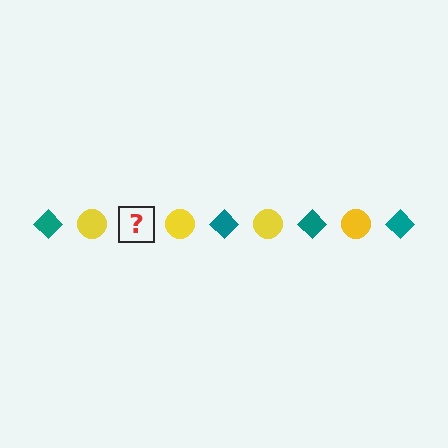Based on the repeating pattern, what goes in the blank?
The blank should be a teal diamond.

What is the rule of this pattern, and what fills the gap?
The rule is that the pattern alternates between teal diamond and yellow circle. The gap should be filled with a teal diamond.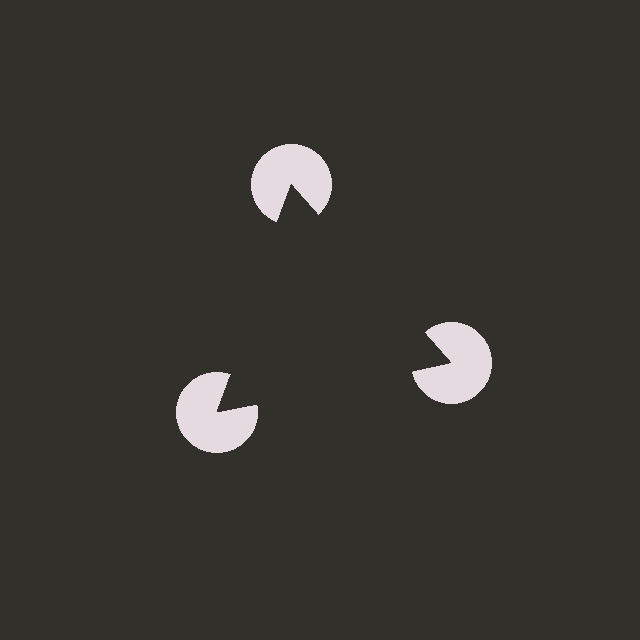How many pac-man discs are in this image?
There are 3 — one at each vertex of the illusory triangle.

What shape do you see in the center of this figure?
An illusory triangle — its edges are inferred from the aligned wedge cuts in the pac-man discs, not physically drawn.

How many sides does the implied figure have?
3 sides.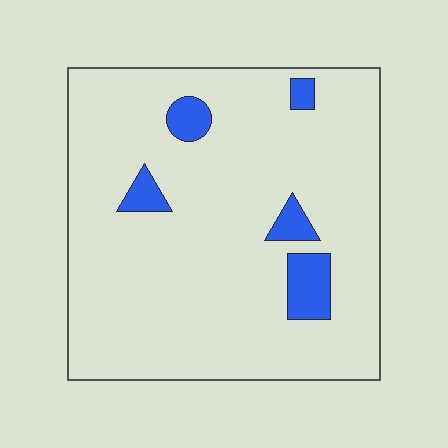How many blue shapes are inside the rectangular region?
5.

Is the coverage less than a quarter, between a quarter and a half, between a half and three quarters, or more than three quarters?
Less than a quarter.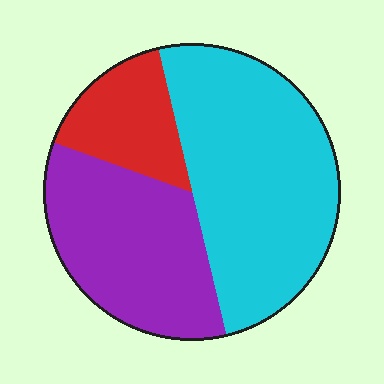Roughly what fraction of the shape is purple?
Purple covers around 35% of the shape.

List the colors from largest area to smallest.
From largest to smallest: cyan, purple, red.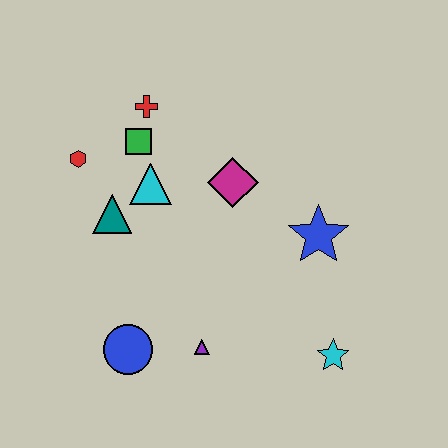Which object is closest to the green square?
The red cross is closest to the green square.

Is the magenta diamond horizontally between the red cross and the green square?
No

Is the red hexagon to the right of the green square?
No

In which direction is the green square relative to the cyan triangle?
The green square is above the cyan triangle.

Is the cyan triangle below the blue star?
No